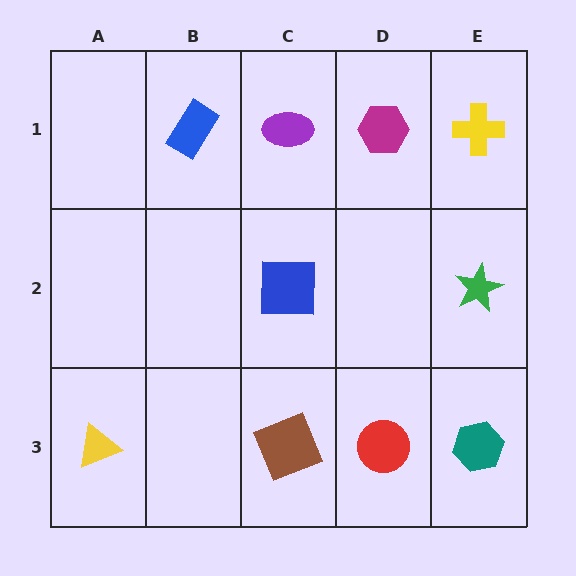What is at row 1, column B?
A blue rectangle.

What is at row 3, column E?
A teal hexagon.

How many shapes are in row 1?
4 shapes.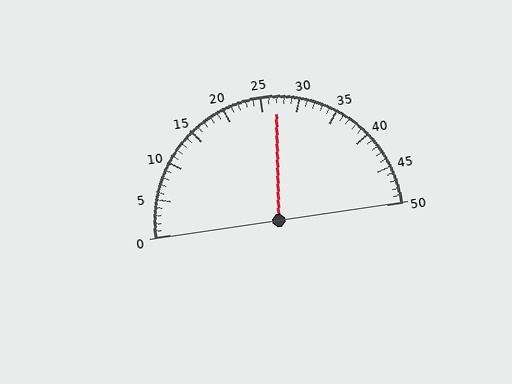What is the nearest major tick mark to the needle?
The nearest major tick mark is 25.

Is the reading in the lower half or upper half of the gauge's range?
The reading is in the upper half of the range (0 to 50).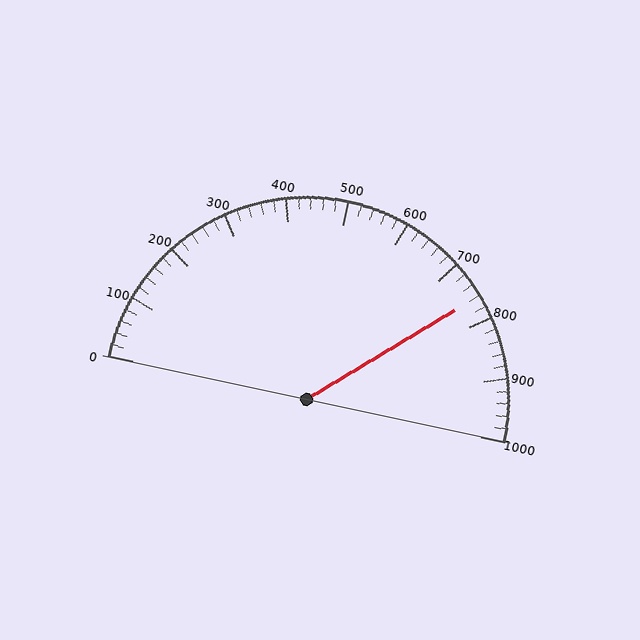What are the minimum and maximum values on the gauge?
The gauge ranges from 0 to 1000.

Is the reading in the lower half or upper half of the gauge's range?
The reading is in the upper half of the range (0 to 1000).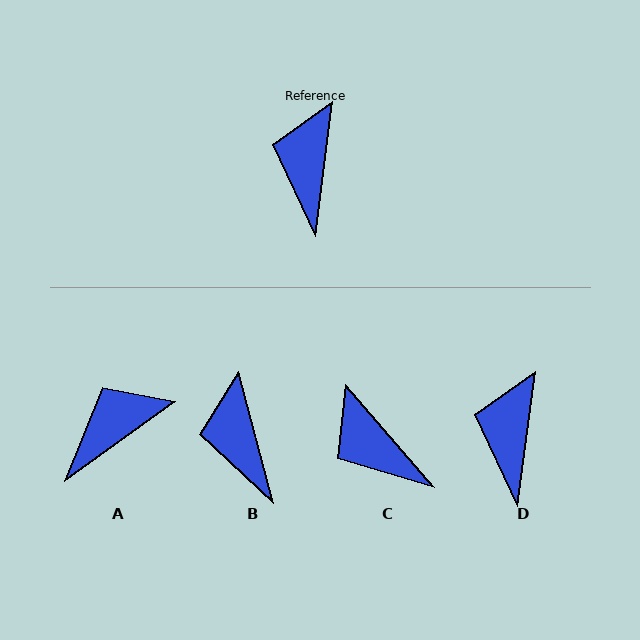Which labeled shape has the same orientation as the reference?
D.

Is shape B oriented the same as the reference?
No, it is off by about 22 degrees.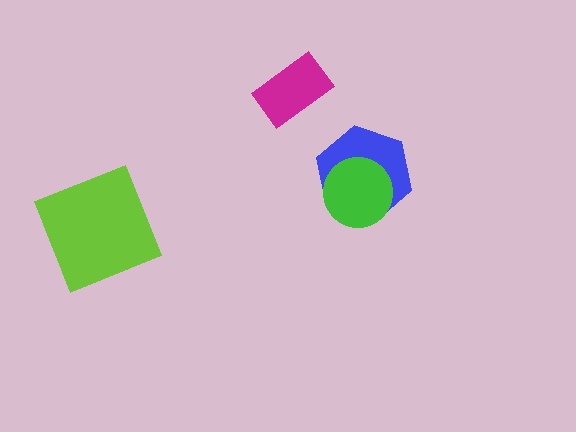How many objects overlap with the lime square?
0 objects overlap with the lime square.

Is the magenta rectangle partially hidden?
No, no other shape covers it.